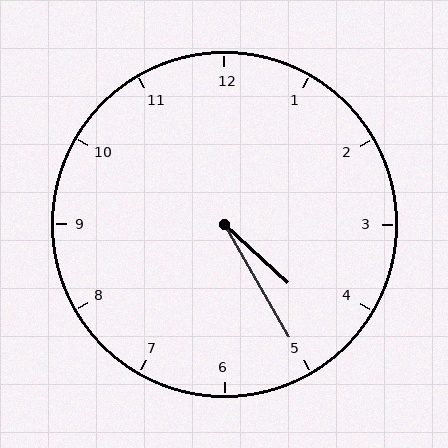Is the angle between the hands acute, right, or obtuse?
It is acute.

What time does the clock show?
4:25.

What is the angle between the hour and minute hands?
Approximately 18 degrees.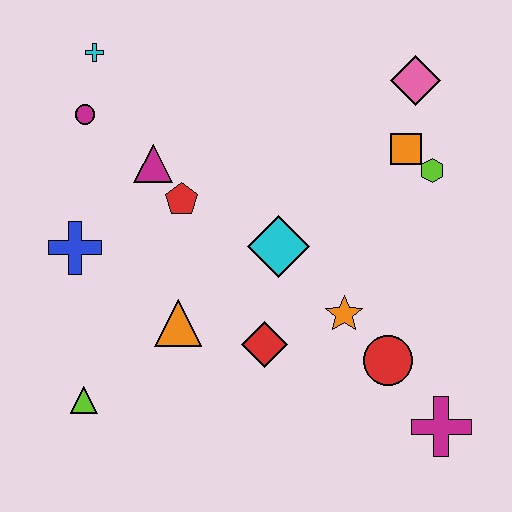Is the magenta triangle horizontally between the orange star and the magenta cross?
No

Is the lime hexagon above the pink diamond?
No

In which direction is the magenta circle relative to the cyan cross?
The magenta circle is below the cyan cross.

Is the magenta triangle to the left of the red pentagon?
Yes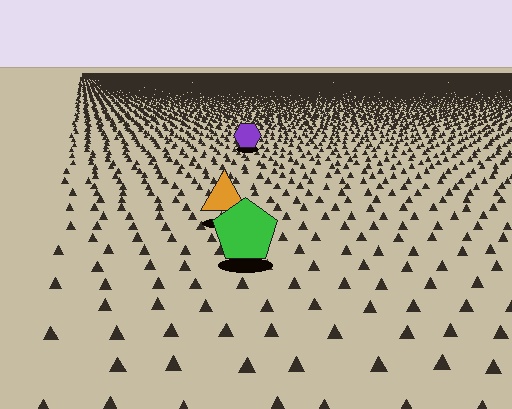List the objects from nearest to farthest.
From nearest to farthest: the green pentagon, the orange triangle, the purple hexagon.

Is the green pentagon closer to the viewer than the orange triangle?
Yes. The green pentagon is closer — you can tell from the texture gradient: the ground texture is coarser near it.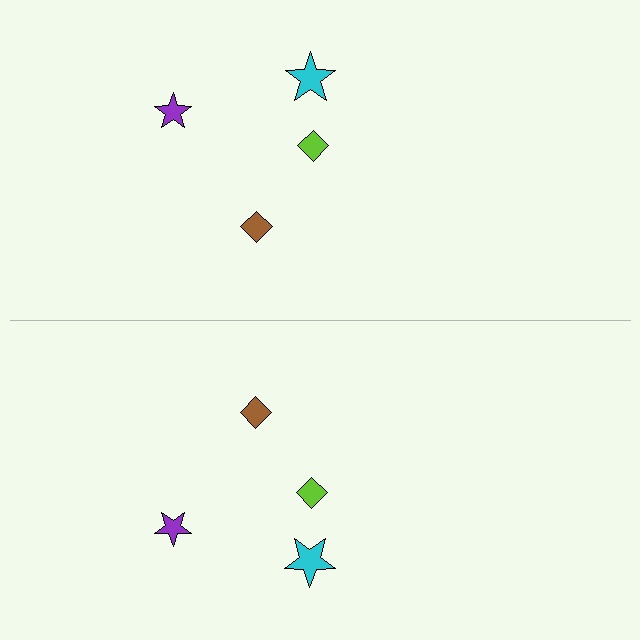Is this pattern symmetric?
Yes, this pattern has bilateral (reflection) symmetry.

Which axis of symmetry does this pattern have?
The pattern has a horizontal axis of symmetry running through the center of the image.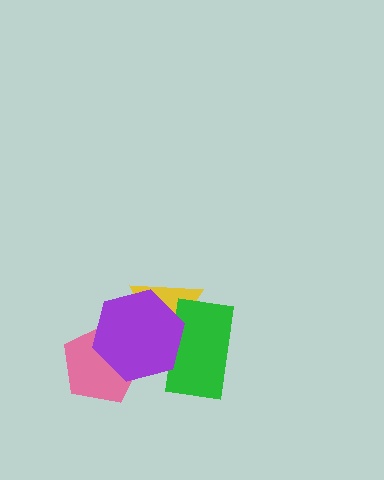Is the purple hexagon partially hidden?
No, no other shape covers it.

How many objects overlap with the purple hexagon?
3 objects overlap with the purple hexagon.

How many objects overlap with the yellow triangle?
2 objects overlap with the yellow triangle.